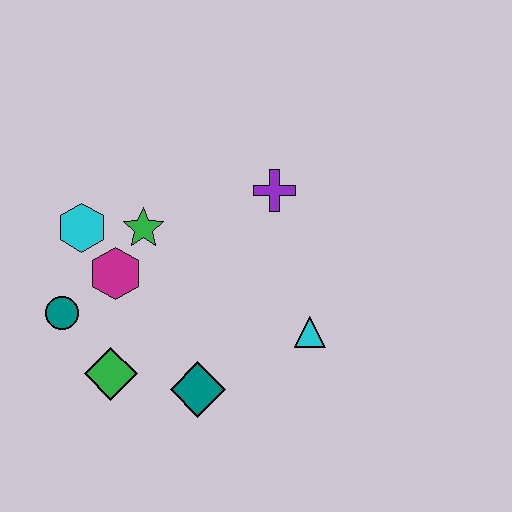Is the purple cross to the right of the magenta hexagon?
Yes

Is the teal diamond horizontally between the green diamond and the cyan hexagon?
No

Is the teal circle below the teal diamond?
No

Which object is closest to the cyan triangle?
The teal diamond is closest to the cyan triangle.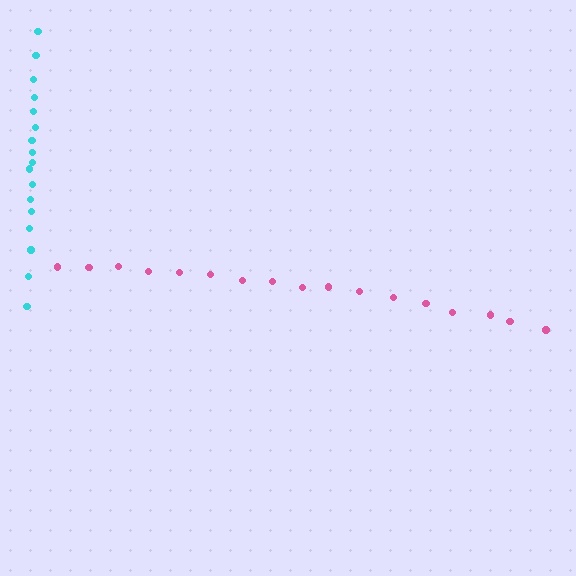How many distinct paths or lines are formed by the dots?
There are 2 distinct paths.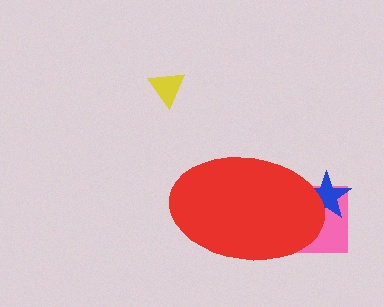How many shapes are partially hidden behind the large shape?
2 shapes are partially hidden.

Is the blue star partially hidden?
Yes, the blue star is partially hidden behind the red ellipse.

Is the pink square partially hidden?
Yes, the pink square is partially hidden behind the red ellipse.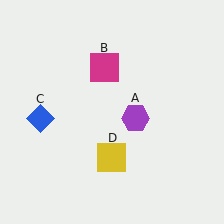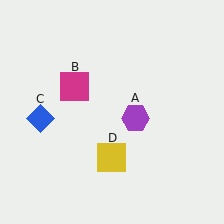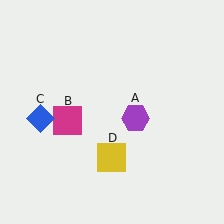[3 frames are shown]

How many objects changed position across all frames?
1 object changed position: magenta square (object B).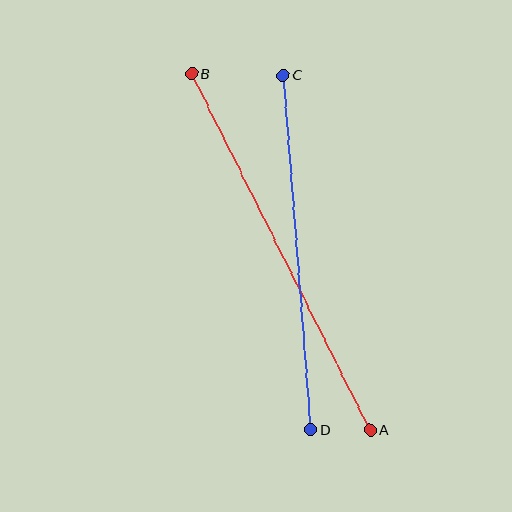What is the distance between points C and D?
The distance is approximately 355 pixels.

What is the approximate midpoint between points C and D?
The midpoint is at approximately (297, 252) pixels.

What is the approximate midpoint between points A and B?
The midpoint is at approximately (281, 252) pixels.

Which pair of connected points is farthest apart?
Points A and B are farthest apart.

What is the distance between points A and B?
The distance is approximately 398 pixels.